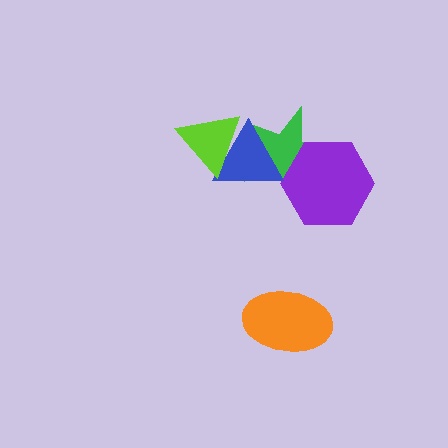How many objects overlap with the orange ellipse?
0 objects overlap with the orange ellipse.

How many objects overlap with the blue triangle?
2 objects overlap with the blue triangle.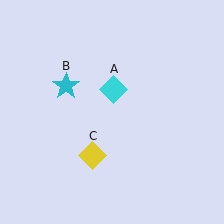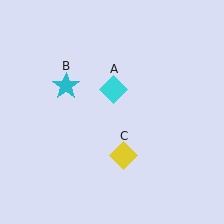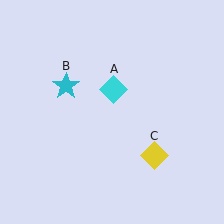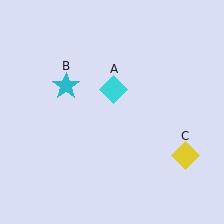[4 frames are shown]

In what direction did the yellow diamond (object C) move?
The yellow diamond (object C) moved right.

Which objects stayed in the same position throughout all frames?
Cyan diamond (object A) and cyan star (object B) remained stationary.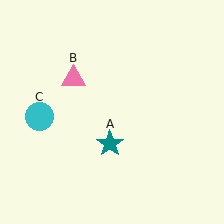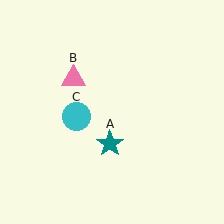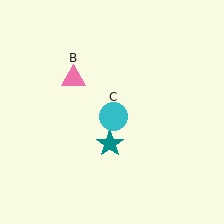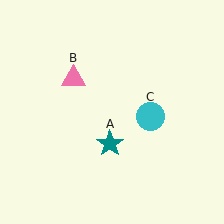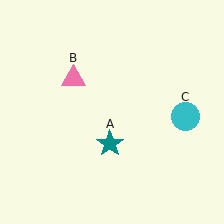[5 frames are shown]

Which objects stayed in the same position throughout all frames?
Teal star (object A) and pink triangle (object B) remained stationary.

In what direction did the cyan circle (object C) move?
The cyan circle (object C) moved right.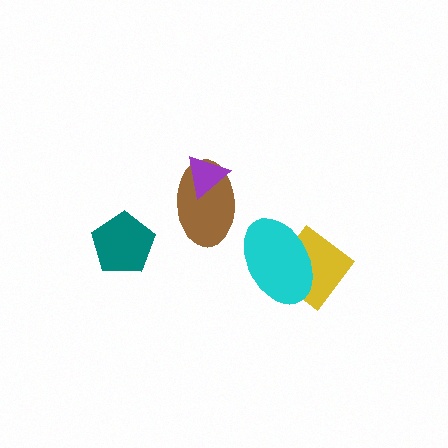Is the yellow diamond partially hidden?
Yes, it is partially covered by another shape.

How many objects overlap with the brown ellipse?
1 object overlaps with the brown ellipse.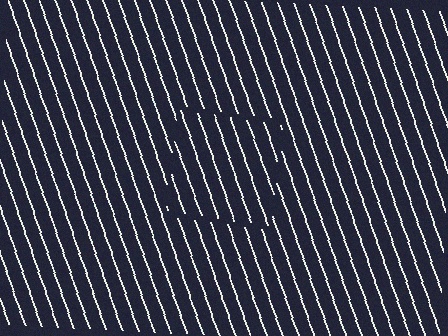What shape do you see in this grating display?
An illusory square. The interior of the shape contains the same grating, shifted by half a period — the contour is defined by the phase discontinuity where line-ends from the inner and outer gratings abut.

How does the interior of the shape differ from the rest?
The interior of the shape contains the same grating, shifted by half a period — the contour is defined by the phase discontinuity where line-ends from the inner and outer gratings abut.